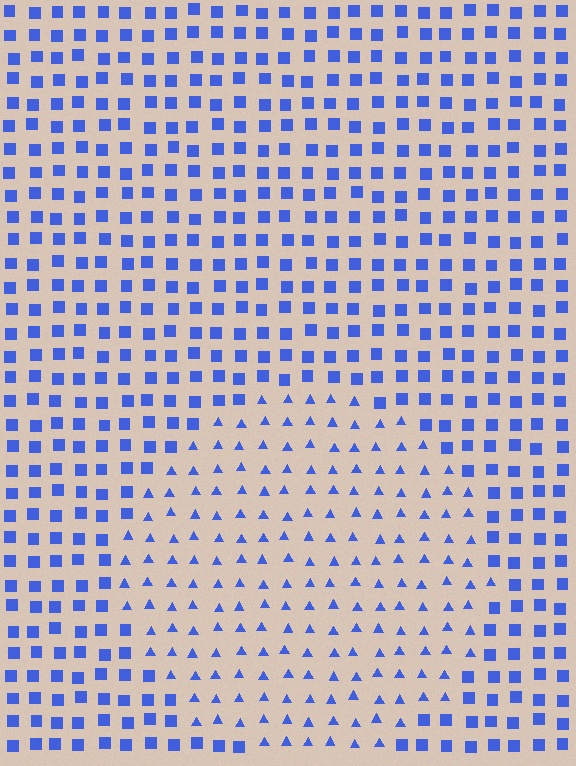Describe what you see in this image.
The image is filled with small blue elements arranged in a uniform grid. A circle-shaped region contains triangles, while the surrounding area contains squares. The boundary is defined purely by the change in element shape.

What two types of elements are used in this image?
The image uses triangles inside the circle region and squares outside it.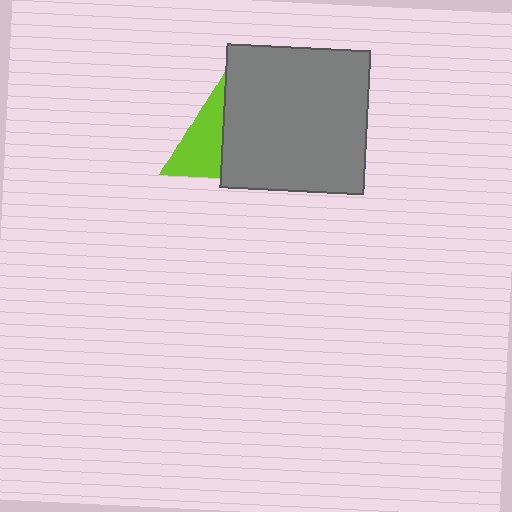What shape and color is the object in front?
The object in front is a gray square.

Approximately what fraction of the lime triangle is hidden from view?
Roughly 52% of the lime triangle is hidden behind the gray square.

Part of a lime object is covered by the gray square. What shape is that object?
It is a triangle.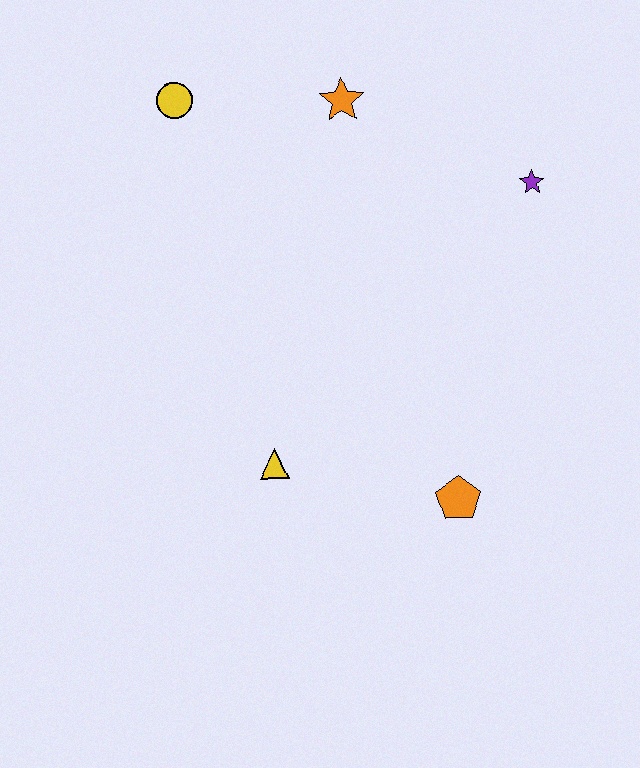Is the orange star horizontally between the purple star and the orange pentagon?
No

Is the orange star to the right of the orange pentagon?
No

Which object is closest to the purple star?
The orange star is closest to the purple star.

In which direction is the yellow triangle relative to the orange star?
The yellow triangle is below the orange star.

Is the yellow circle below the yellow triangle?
No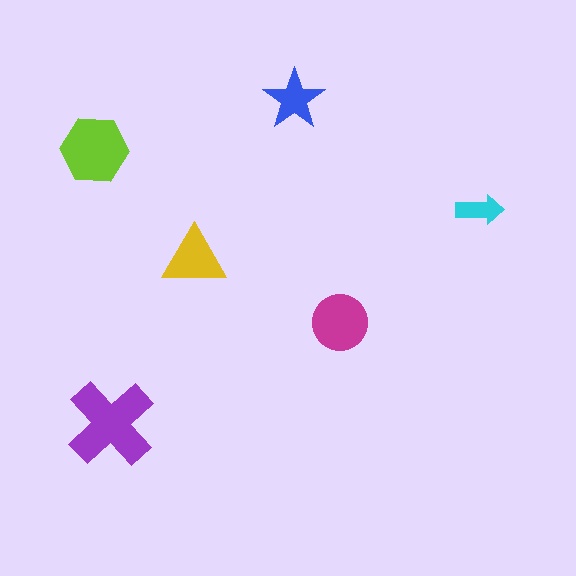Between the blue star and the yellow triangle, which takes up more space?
The yellow triangle.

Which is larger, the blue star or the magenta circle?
The magenta circle.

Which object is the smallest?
The cyan arrow.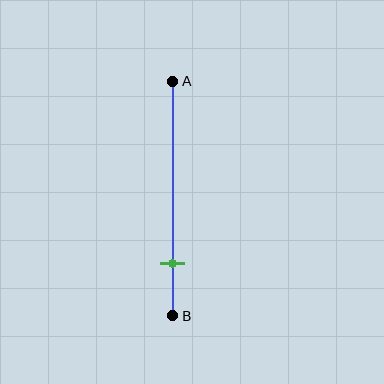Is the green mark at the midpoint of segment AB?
No, the mark is at about 80% from A, not at the 50% midpoint.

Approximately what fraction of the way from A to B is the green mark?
The green mark is approximately 80% of the way from A to B.